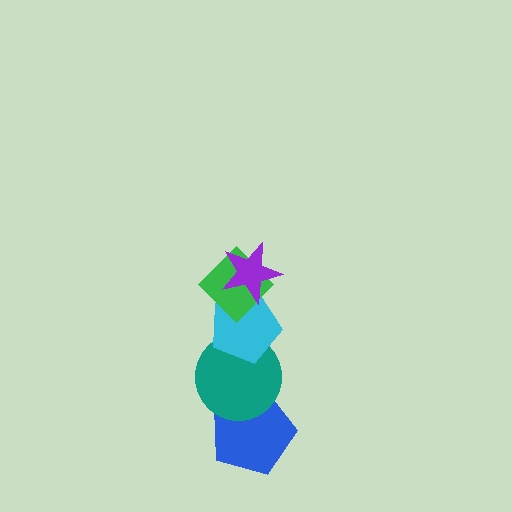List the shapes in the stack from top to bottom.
From top to bottom: the purple star, the green diamond, the cyan pentagon, the teal circle, the blue pentagon.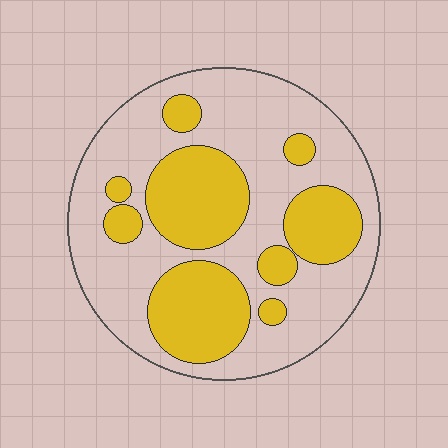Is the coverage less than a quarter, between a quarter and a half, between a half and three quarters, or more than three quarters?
Between a quarter and a half.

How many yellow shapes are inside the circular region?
9.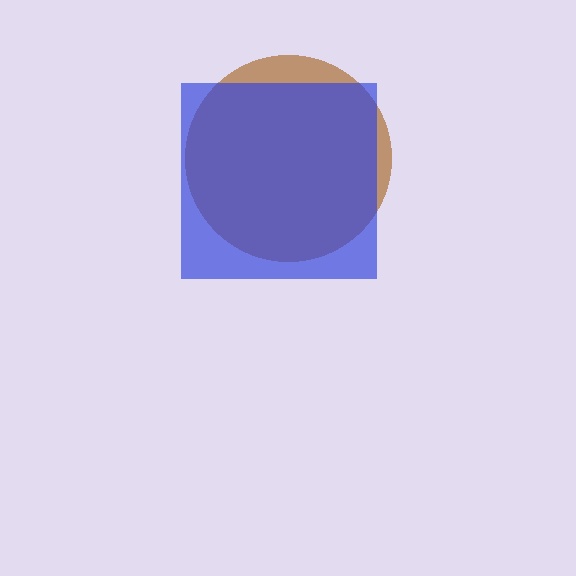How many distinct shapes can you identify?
There are 2 distinct shapes: a brown circle, a blue square.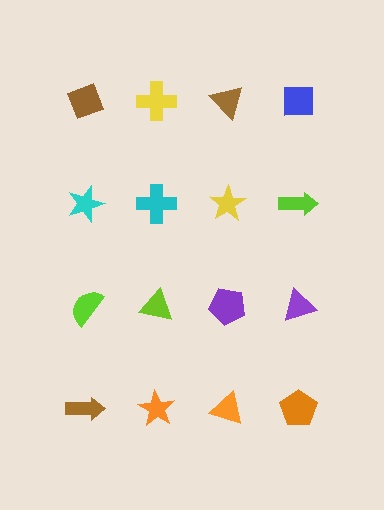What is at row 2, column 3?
A yellow star.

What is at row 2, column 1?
A cyan star.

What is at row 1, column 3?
A brown triangle.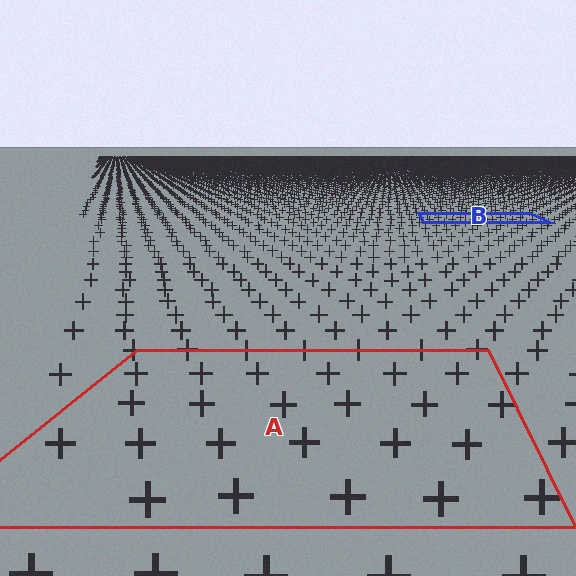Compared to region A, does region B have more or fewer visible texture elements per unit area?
Region B has more texture elements per unit area — they are packed more densely because it is farther away.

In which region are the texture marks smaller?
The texture marks are smaller in region B, because it is farther away.